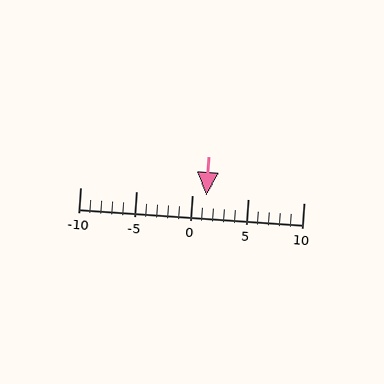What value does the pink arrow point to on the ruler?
The pink arrow points to approximately 1.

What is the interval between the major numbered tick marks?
The major tick marks are spaced 5 units apart.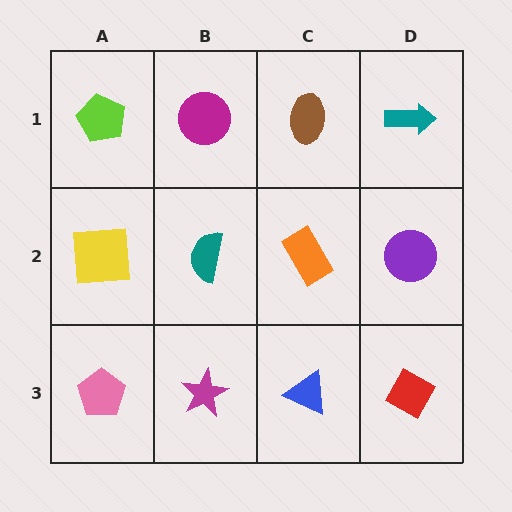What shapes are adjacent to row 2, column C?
A brown ellipse (row 1, column C), a blue triangle (row 3, column C), a teal semicircle (row 2, column B), a purple circle (row 2, column D).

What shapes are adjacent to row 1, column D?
A purple circle (row 2, column D), a brown ellipse (row 1, column C).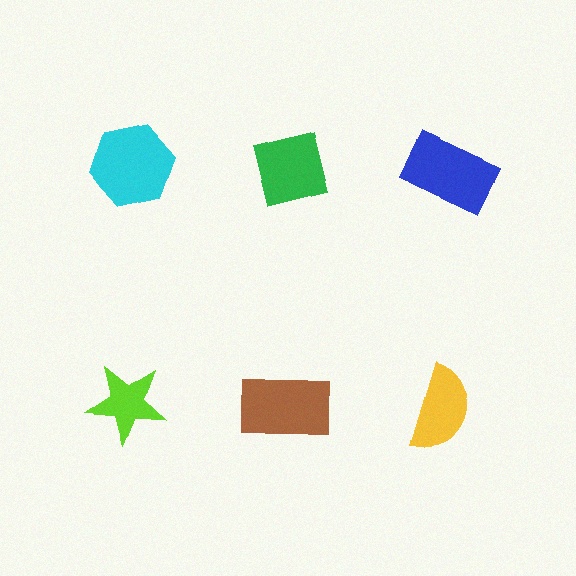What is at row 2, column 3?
A yellow semicircle.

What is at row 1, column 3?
A blue rectangle.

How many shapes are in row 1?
3 shapes.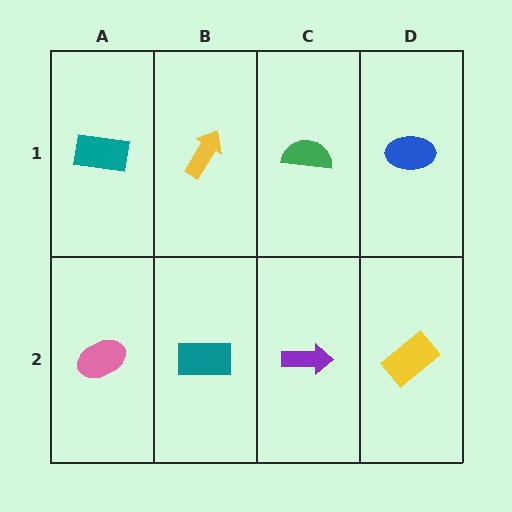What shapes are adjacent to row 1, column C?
A purple arrow (row 2, column C), a yellow arrow (row 1, column B), a blue ellipse (row 1, column D).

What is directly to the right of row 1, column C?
A blue ellipse.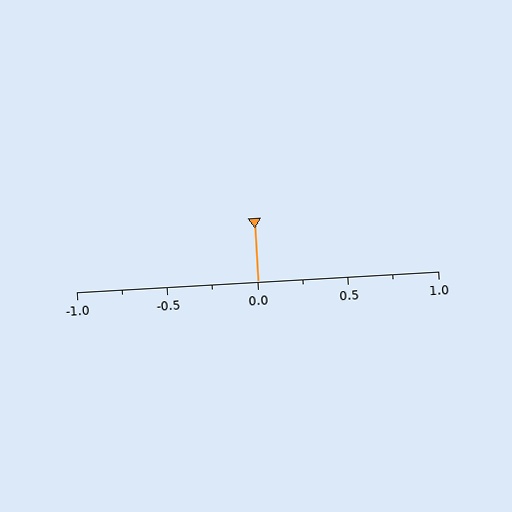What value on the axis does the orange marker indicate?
The marker indicates approximately 0.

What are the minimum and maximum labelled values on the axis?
The axis runs from -1.0 to 1.0.